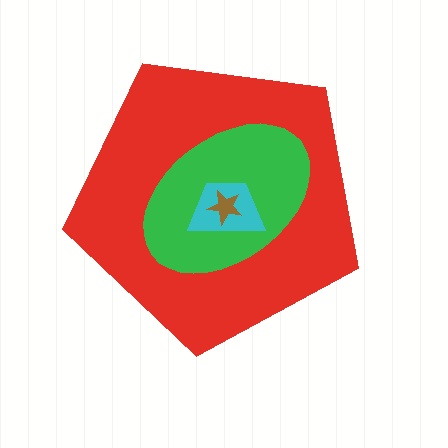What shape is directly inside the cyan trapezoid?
The brown star.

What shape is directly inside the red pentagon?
The green ellipse.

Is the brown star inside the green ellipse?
Yes.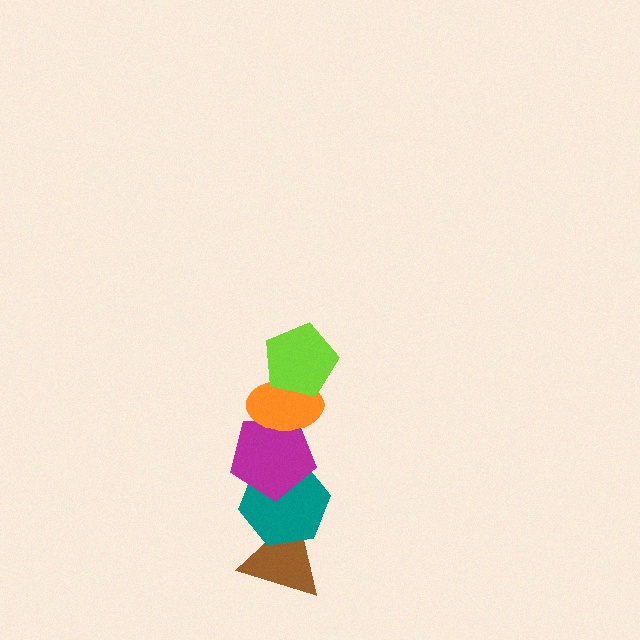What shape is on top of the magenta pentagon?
The orange ellipse is on top of the magenta pentagon.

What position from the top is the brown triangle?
The brown triangle is 5th from the top.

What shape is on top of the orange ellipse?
The lime pentagon is on top of the orange ellipse.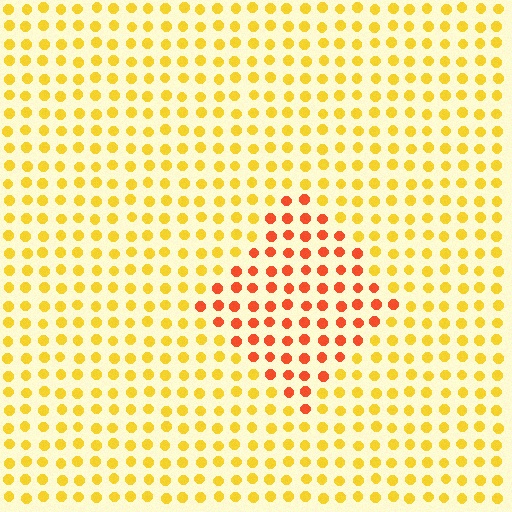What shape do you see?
I see a diamond.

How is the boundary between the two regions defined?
The boundary is defined purely by a slight shift in hue (about 40 degrees). Spacing, size, and orientation are identical on both sides.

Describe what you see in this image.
The image is filled with small yellow elements in a uniform arrangement. A diamond-shaped region is visible where the elements are tinted to a slightly different hue, forming a subtle color boundary.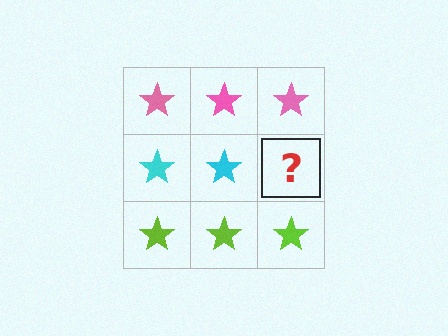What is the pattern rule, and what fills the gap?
The rule is that each row has a consistent color. The gap should be filled with a cyan star.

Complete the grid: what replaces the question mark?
The question mark should be replaced with a cyan star.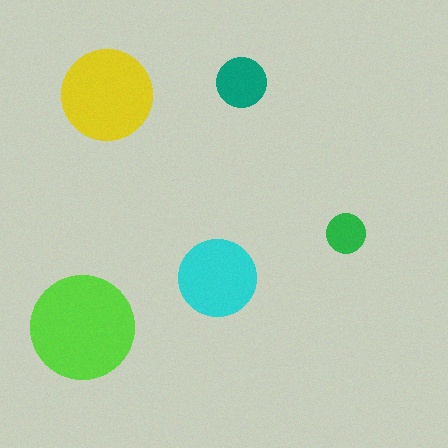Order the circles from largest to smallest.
the lime one, the yellow one, the cyan one, the teal one, the green one.